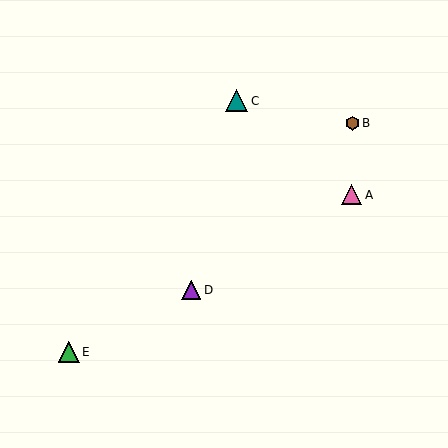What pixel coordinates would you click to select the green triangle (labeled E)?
Click at (69, 352) to select the green triangle E.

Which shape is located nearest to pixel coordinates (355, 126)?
The brown hexagon (labeled B) at (353, 123) is nearest to that location.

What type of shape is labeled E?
Shape E is a green triangle.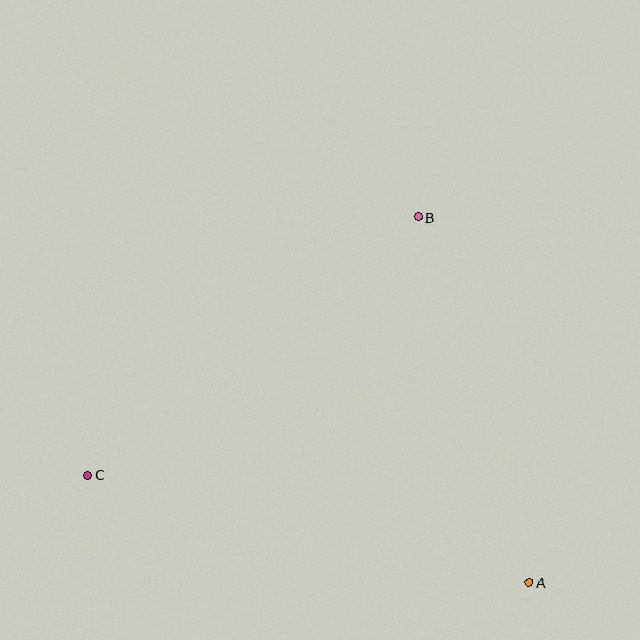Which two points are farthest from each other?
Points A and C are farthest from each other.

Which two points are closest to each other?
Points A and B are closest to each other.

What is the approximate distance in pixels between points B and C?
The distance between B and C is approximately 419 pixels.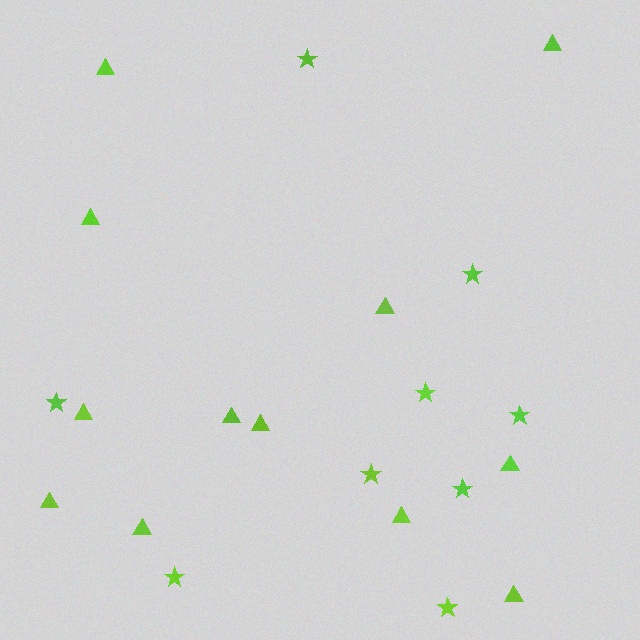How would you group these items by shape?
There are 2 groups: one group of triangles (12) and one group of stars (9).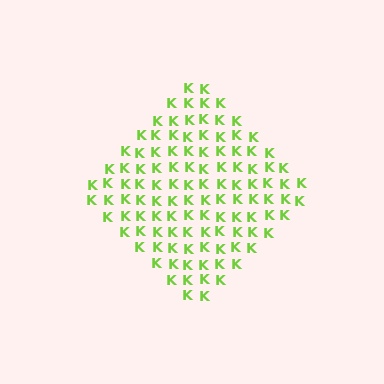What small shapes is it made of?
It is made of small letter K's.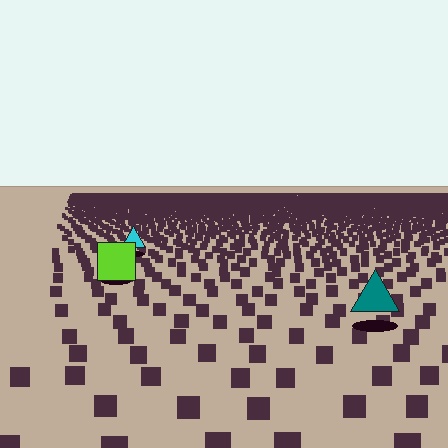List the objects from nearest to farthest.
From nearest to farthest: the teal triangle, the lime square, the cyan triangle.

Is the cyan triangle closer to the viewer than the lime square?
No. The lime square is closer — you can tell from the texture gradient: the ground texture is coarser near it.